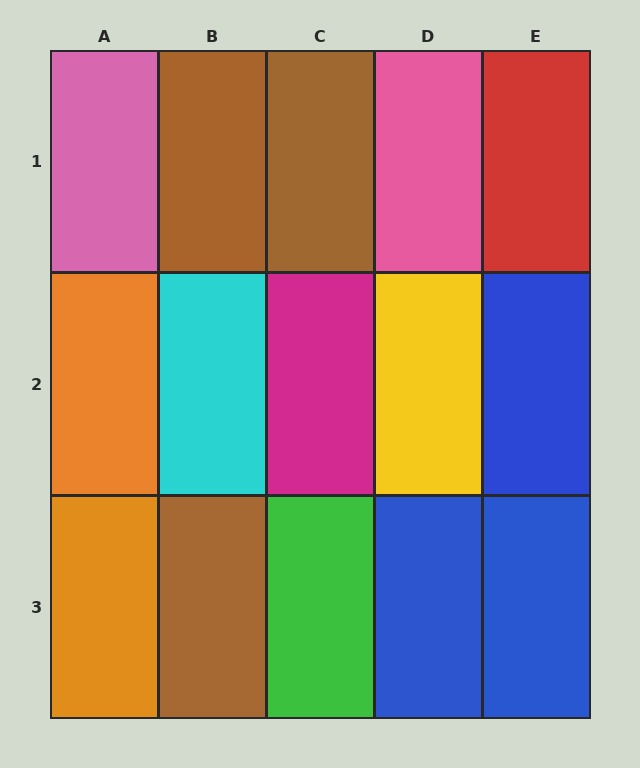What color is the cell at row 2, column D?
Yellow.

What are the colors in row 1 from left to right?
Pink, brown, brown, pink, red.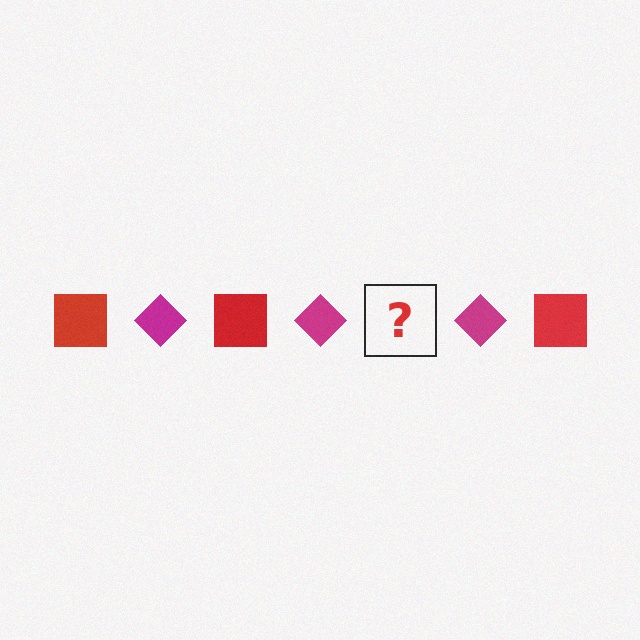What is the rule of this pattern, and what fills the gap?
The rule is that the pattern alternates between red square and magenta diamond. The gap should be filled with a red square.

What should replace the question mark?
The question mark should be replaced with a red square.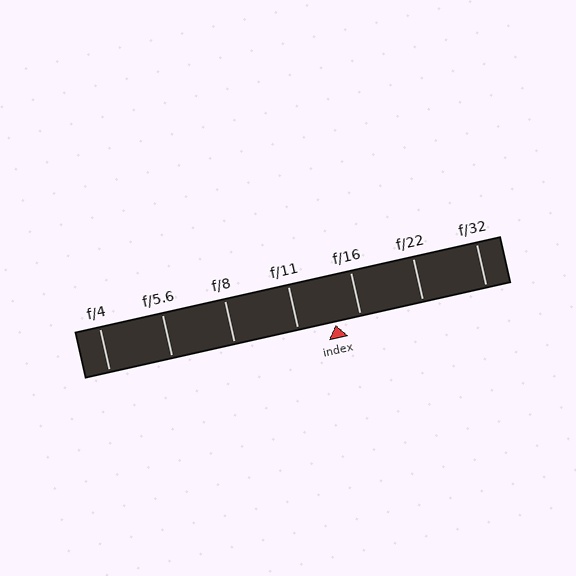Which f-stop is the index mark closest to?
The index mark is closest to f/16.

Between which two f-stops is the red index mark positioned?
The index mark is between f/11 and f/16.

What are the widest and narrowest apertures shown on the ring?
The widest aperture shown is f/4 and the narrowest is f/32.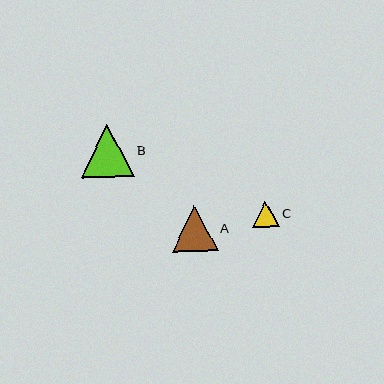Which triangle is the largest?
Triangle B is the largest with a size of approximately 53 pixels.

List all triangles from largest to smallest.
From largest to smallest: B, A, C.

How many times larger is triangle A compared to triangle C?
Triangle A is approximately 1.7 times the size of triangle C.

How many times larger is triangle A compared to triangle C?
Triangle A is approximately 1.7 times the size of triangle C.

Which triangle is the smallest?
Triangle C is the smallest with a size of approximately 27 pixels.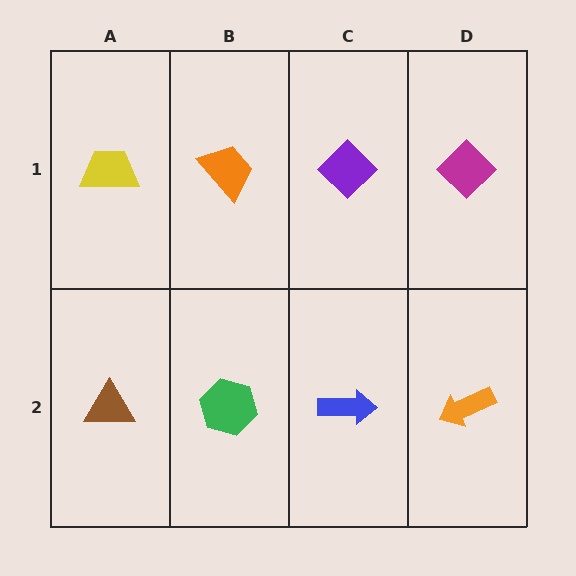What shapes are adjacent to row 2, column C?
A purple diamond (row 1, column C), a green hexagon (row 2, column B), an orange arrow (row 2, column D).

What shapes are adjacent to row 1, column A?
A brown triangle (row 2, column A), an orange trapezoid (row 1, column B).